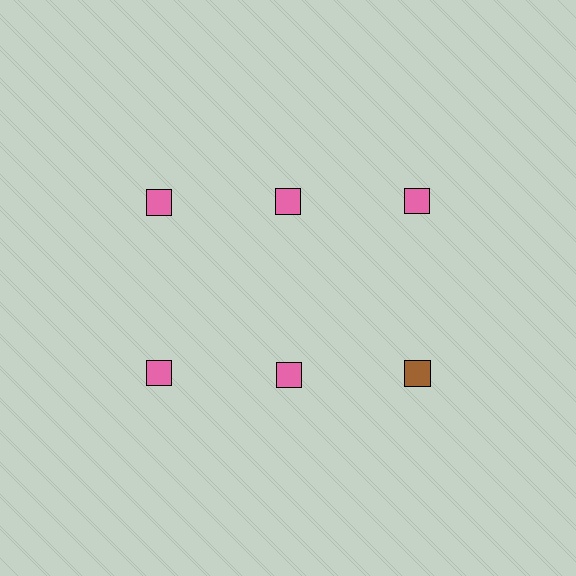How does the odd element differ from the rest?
It has a different color: brown instead of pink.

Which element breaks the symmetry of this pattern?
The brown square in the second row, center column breaks the symmetry. All other shapes are pink squares.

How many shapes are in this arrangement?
There are 6 shapes arranged in a grid pattern.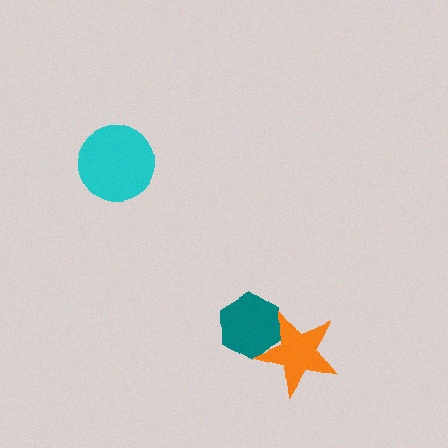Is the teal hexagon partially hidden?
Yes, it is partially covered by another shape.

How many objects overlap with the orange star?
1 object overlaps with the orange star.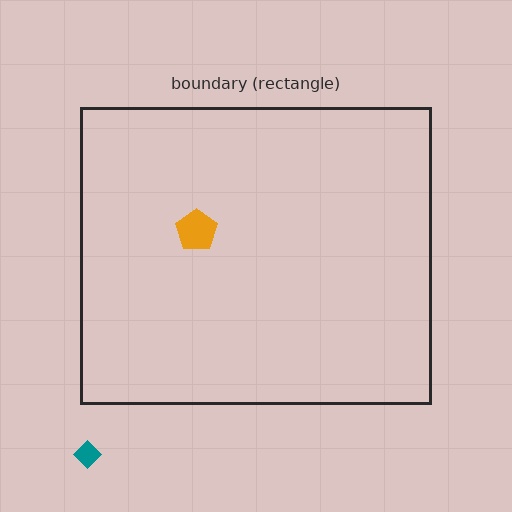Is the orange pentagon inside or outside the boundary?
Inside.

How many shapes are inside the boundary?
1 inside, 1 outside.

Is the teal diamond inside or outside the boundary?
Outside.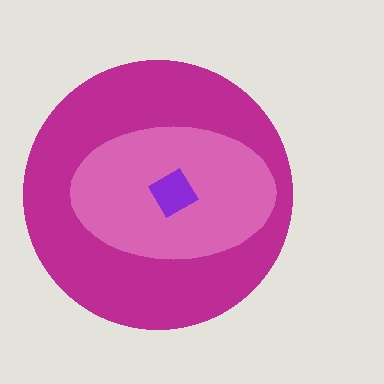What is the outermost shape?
The magenta circle.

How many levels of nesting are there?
3.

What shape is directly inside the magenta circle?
The pink ellipse.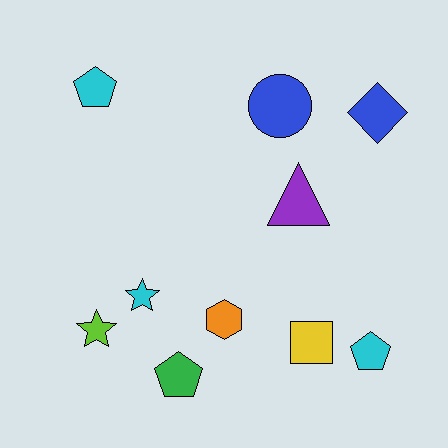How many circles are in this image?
There is 1 circle.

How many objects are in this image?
There are 10 objects.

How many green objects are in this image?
There is 1 green object.